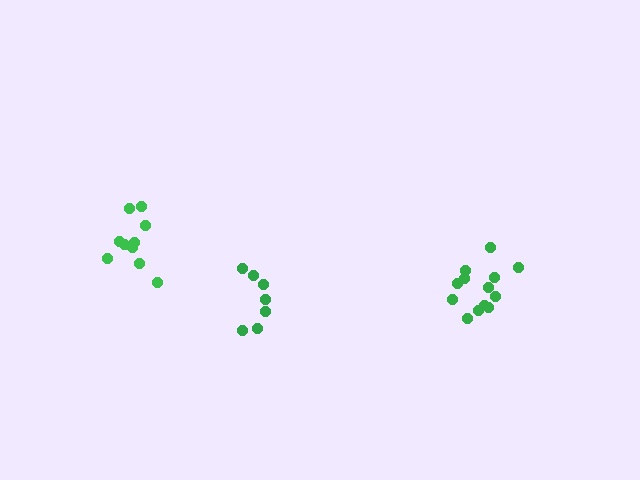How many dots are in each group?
Group 1: 10 dots, Group 2: 7 dots, Group 3: 13 dots (30 total).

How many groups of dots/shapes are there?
There are 3 groups.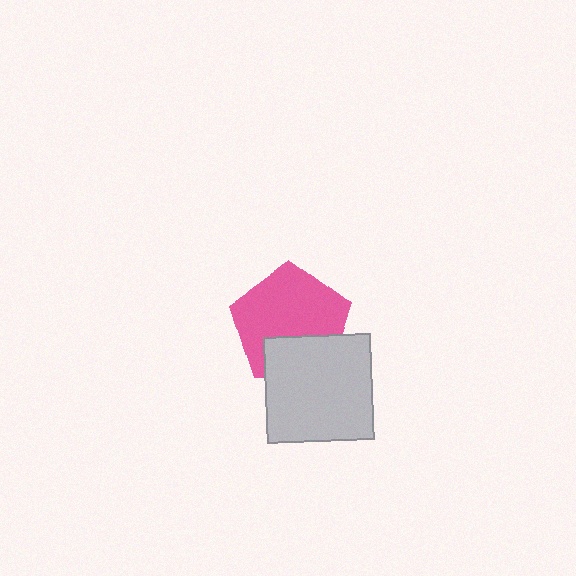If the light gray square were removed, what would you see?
You would see the complete pink pentagon.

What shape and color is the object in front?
The object in front is a light gray square.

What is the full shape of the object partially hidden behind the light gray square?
The partially hidden object is a pink pentagon.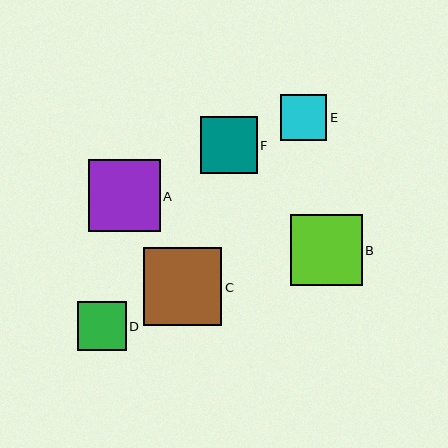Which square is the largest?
Square C is the largest with a size of approximately 79 pixels.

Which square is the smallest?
Square E is the smallest with a size of approximately 46 pixels.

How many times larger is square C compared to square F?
Square C is approximately 1.4 times the size of square F.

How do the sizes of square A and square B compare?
Square A and square B are approximately the same size.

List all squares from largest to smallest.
From largest to smallest: C, A, B, F, D, E.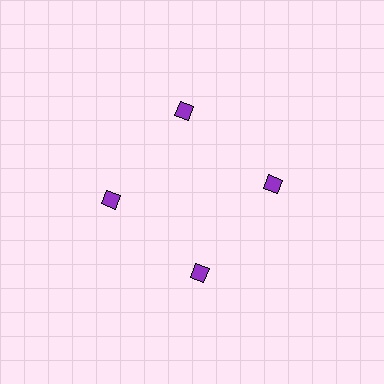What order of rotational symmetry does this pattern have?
This pattern has 4-fold rotational symmetry.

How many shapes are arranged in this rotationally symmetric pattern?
There are 4 shapes, arranged in 4 groups of 1.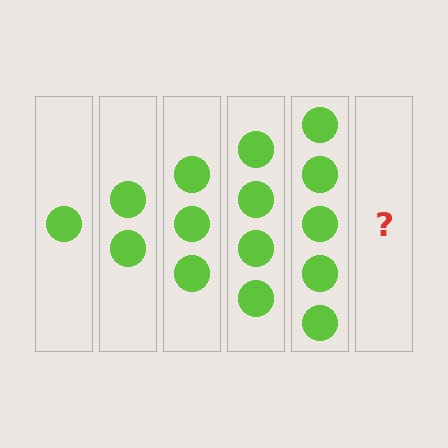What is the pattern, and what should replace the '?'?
The pattern is that each step adds one more circle. The '?' should be 6 circles.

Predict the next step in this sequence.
The next step is 6 circles.